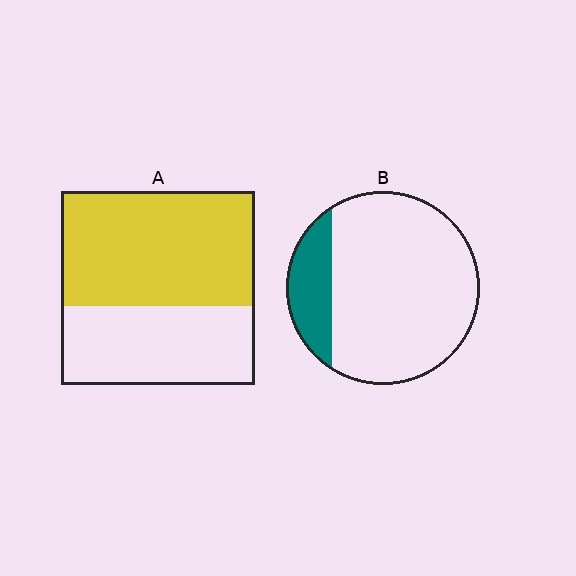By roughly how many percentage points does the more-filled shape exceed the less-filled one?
By roughly 40 percentage points (A over B).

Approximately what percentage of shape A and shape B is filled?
A is approximately 60% and B is approximately 20%.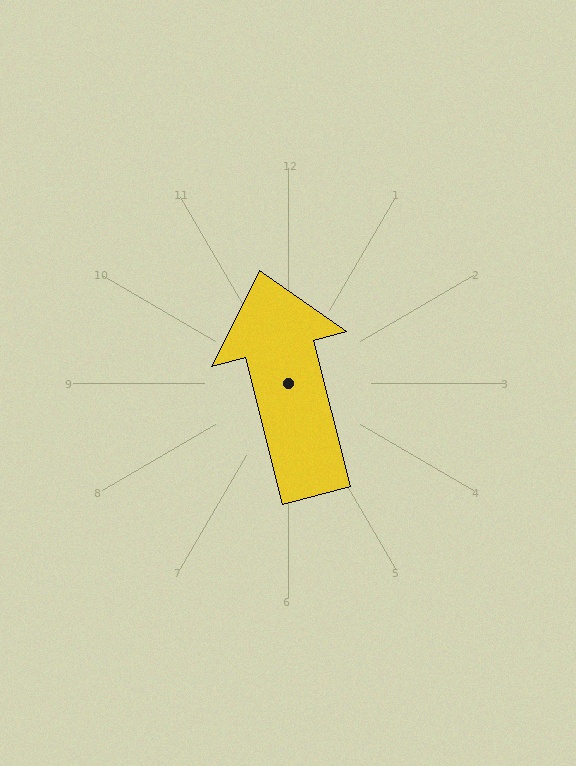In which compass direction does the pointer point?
North.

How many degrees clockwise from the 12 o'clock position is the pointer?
Approximately 346 degrees.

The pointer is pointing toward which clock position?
Roughly 12 o'clock.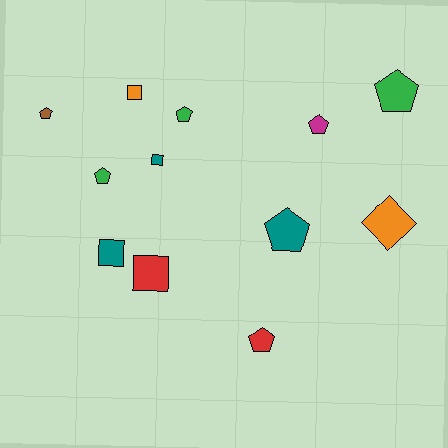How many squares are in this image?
There are 4 squares.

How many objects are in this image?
There are 12 objects.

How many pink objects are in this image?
There are no pink objects.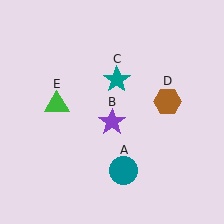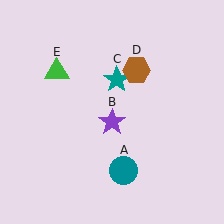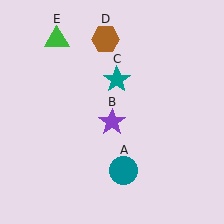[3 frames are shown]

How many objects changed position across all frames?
2 objects changed position: brown hexagon (object D), green triangle (object E).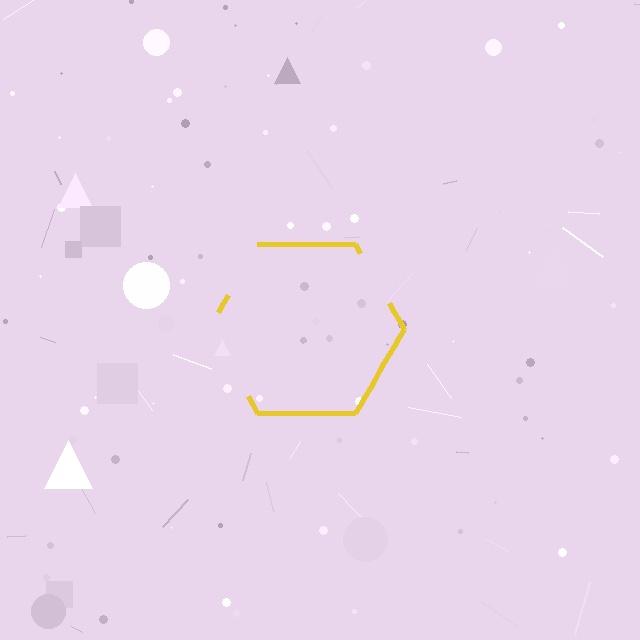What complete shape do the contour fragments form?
The contour fragments form a hexagon.